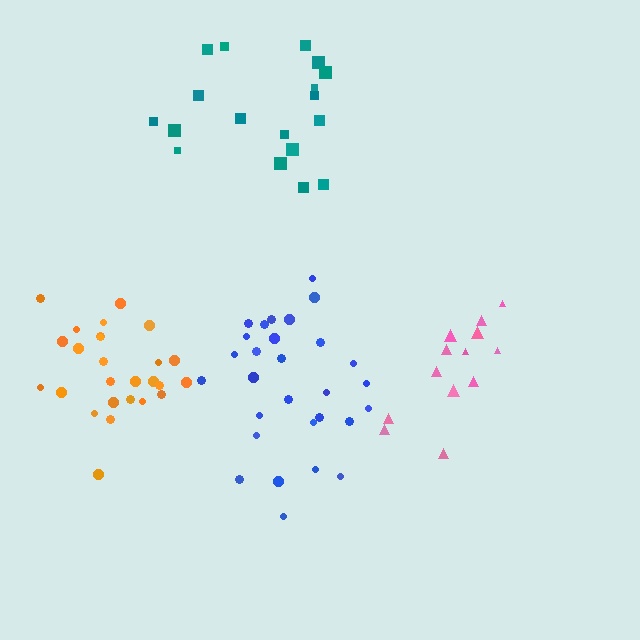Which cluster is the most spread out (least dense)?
Teal.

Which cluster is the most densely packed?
Orange.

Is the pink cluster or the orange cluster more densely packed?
Orange.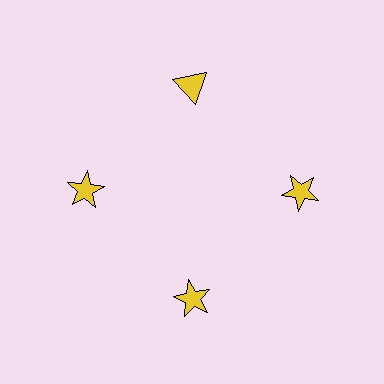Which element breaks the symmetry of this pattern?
The yellow triangle at roughly the 12 o'clock position breaks the symmetry. All other shapes are yellow stars.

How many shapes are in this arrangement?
There are 4 shapes arranged in a ring pattern.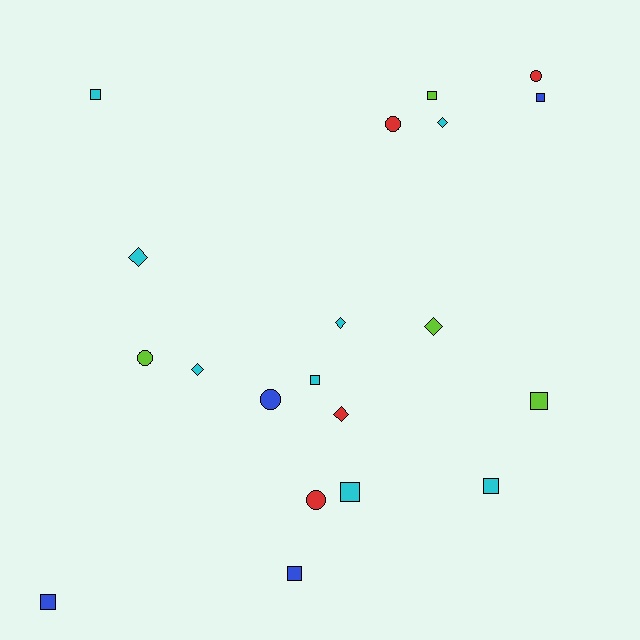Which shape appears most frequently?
Square, with 9 objects.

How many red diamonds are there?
There is 1 red diamond.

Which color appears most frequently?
Cyan, with 8 objects.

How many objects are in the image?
There are 20 objects.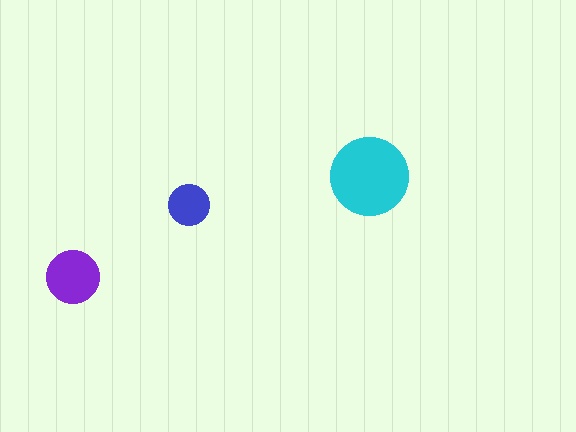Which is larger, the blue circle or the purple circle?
The purple one.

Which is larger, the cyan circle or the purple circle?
The cyan one.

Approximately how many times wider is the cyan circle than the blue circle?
About 2 times wider.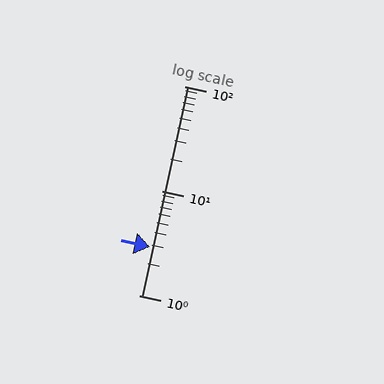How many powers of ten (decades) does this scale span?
The scale spans 2 decades, from 1 to 100.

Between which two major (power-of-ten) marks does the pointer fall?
The pointer is between 1 and 10.